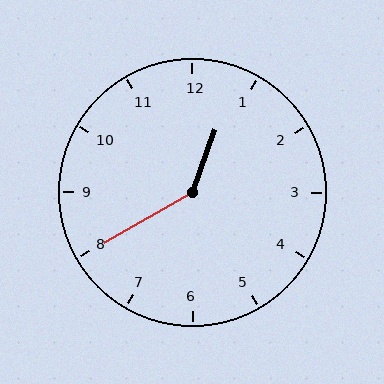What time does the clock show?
12:40.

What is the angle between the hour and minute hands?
Approximately 140 degrees.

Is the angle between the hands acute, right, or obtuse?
It is obtuse.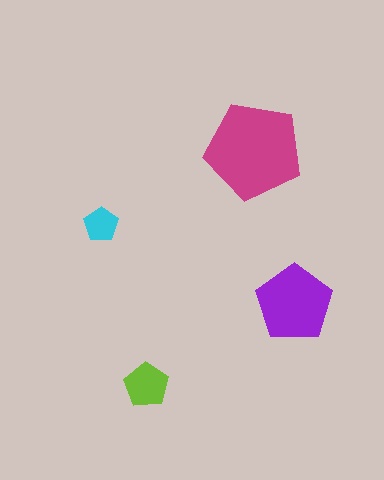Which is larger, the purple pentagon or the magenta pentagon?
The magenta one.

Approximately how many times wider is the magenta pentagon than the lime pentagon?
About 2 times wider.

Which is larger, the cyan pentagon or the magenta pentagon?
The magenta one.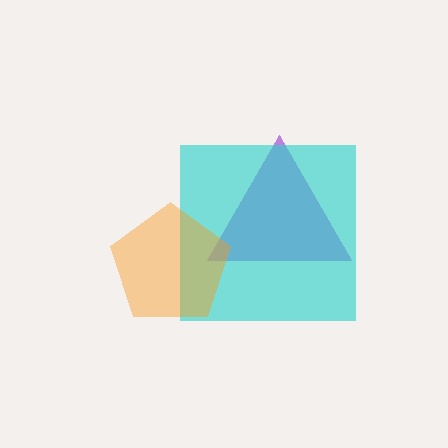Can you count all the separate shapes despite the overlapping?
Yes, there are 3 separate shapes.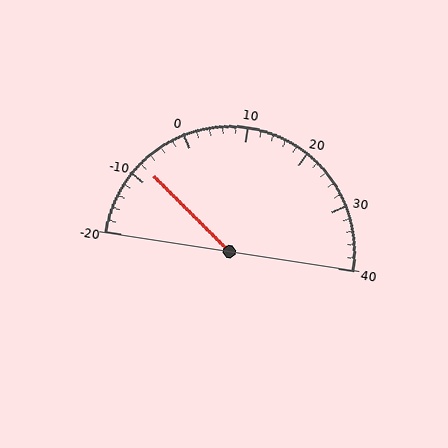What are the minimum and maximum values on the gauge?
The gauge ranges from -20 to 40.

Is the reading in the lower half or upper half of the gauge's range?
The reading is in the lower half of the range (-20 to 40).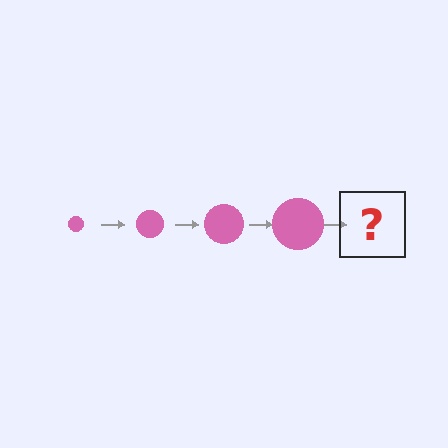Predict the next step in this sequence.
The next step is a pink circle, larger than the previous one.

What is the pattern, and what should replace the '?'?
The pattern is that the circle gets progressively larger each step. The '?' should be a pink circle, larger than the previous one.